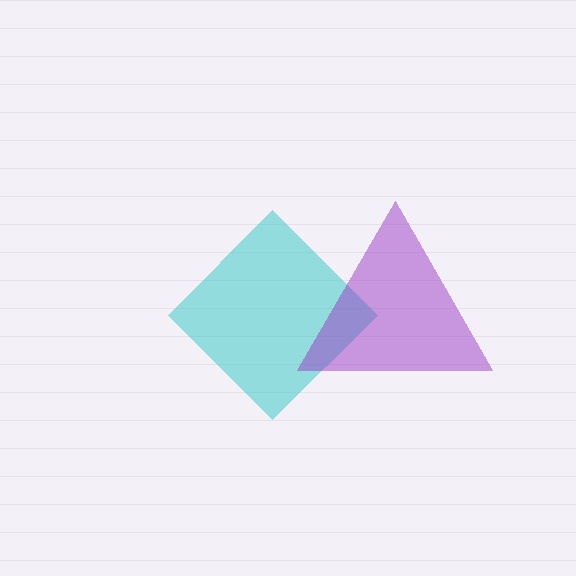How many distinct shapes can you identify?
There are 2 distinct shapes: a cyan diamond, a purple triangle.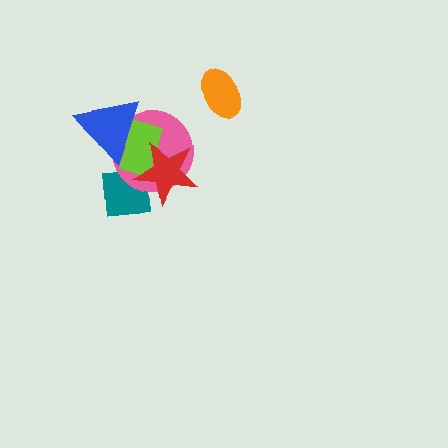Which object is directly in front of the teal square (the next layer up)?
The pink circle is directly in front of the teal square.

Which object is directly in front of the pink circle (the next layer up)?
The lime rectangle is directly in front of the pink circle.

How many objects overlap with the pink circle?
4 objects overlap with the pink circle.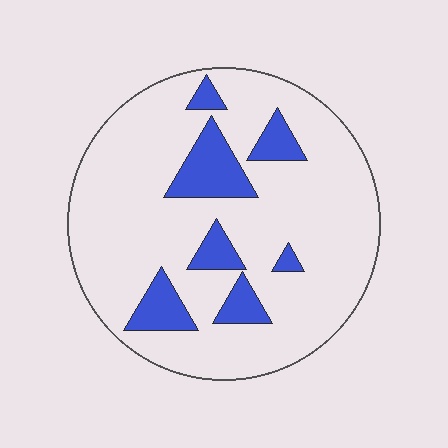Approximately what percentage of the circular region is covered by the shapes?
Approximately 15%.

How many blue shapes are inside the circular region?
7.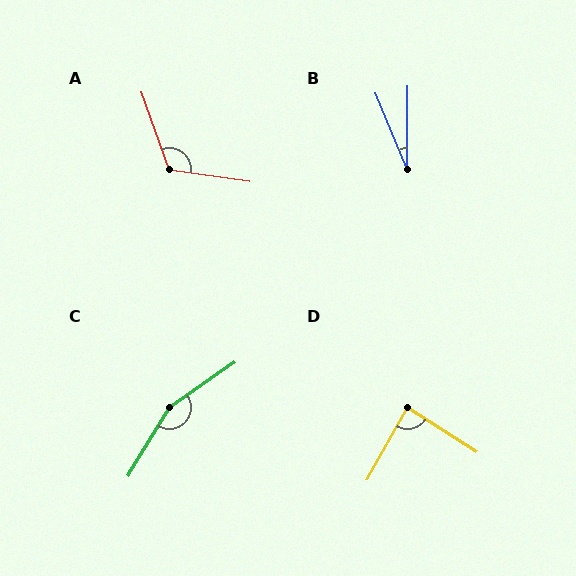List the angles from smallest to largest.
B (23°), D (86°), A (118°), C (156°).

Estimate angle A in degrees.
Approximately 118 degrees.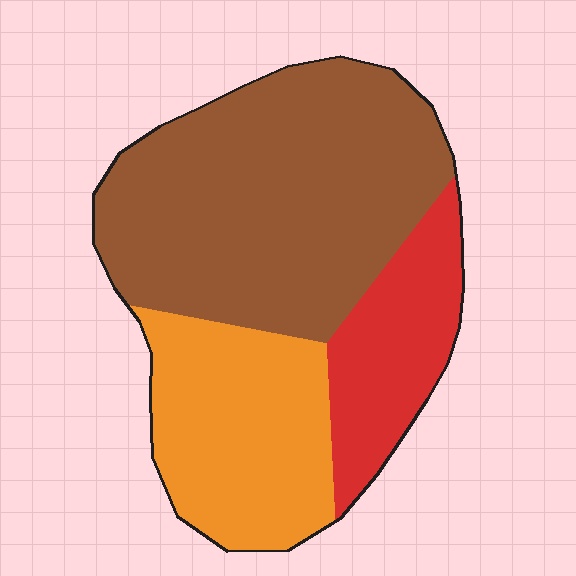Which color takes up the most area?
Brown, at roughly 55%.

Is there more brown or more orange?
Brown.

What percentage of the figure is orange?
Orange covers about 30% of the figure.